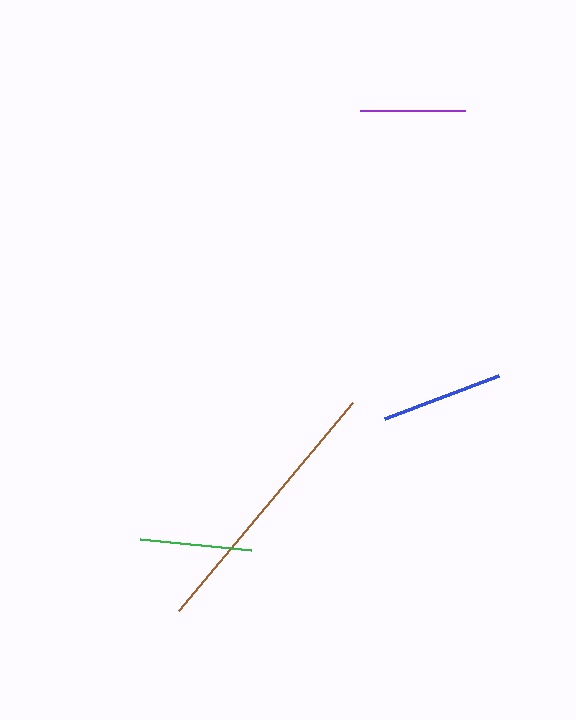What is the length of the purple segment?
The purple segment is approximately 105 pixels long.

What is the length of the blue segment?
The blue segment is approximately 122 pixels long.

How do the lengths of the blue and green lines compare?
The blue and green lines are approximately the same length.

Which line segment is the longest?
The brown line is the longest at approximately 270 pixels.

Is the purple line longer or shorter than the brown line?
The brown line is longer than the purple line.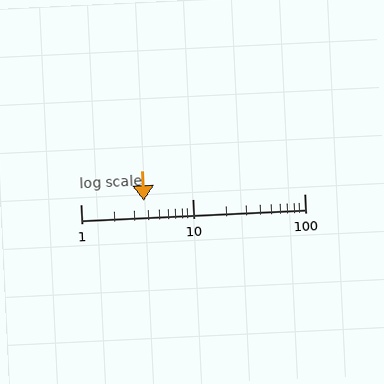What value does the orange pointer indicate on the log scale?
The pointer indicates approximately 3.7.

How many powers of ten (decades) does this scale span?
The scale spans 2 decades, from 1 to 100.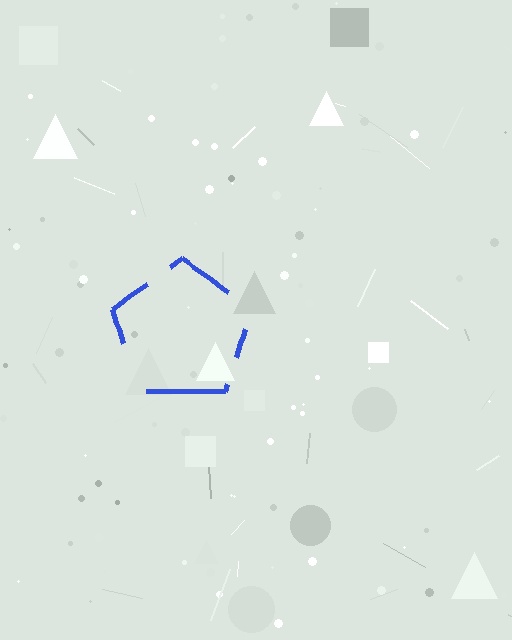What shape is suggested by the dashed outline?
The dashed outline suggests a pentagon.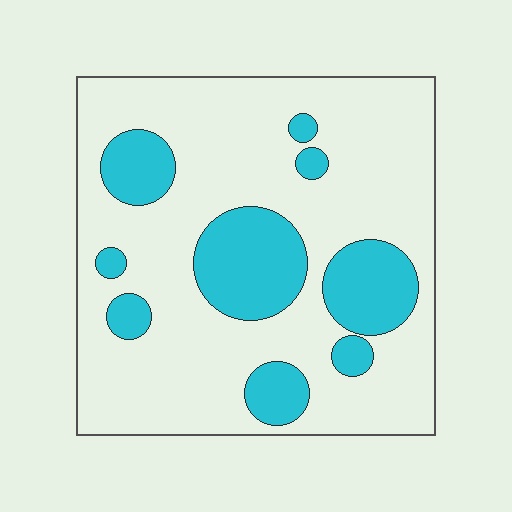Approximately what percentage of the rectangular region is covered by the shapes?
Approximately 25%.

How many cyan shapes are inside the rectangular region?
9.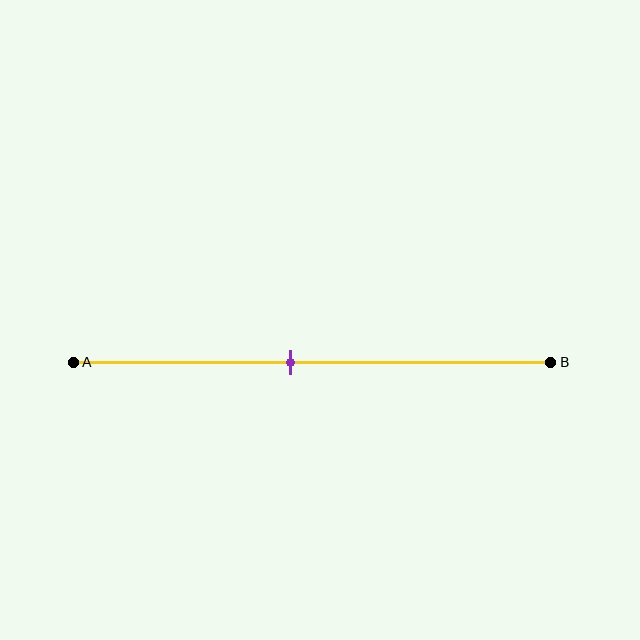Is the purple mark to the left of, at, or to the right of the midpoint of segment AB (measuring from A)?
The purple mark is to the left of the midpoint of segment AB.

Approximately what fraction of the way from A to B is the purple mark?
The purple mark is approximately 45% of the way from A to B.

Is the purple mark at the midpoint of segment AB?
No, the mark is at about 45% from A, not at the 50% midpoint.